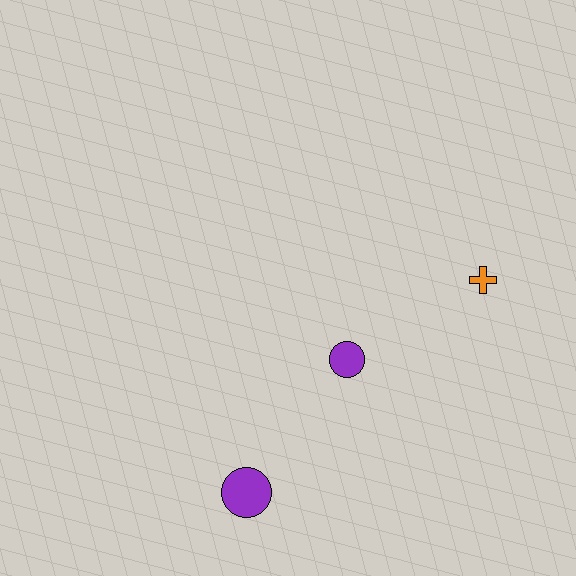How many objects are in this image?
There are 3 objects.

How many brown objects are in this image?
There are no brown objects.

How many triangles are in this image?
There are no triangles.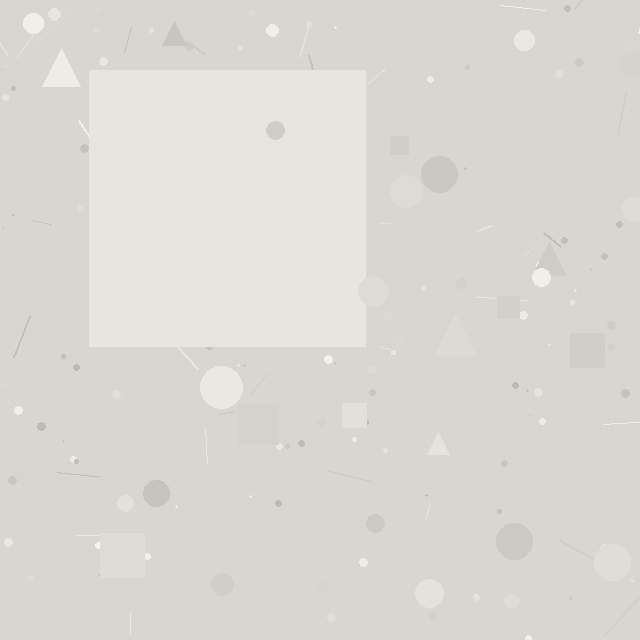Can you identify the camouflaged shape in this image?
The camouflaged shape is a square.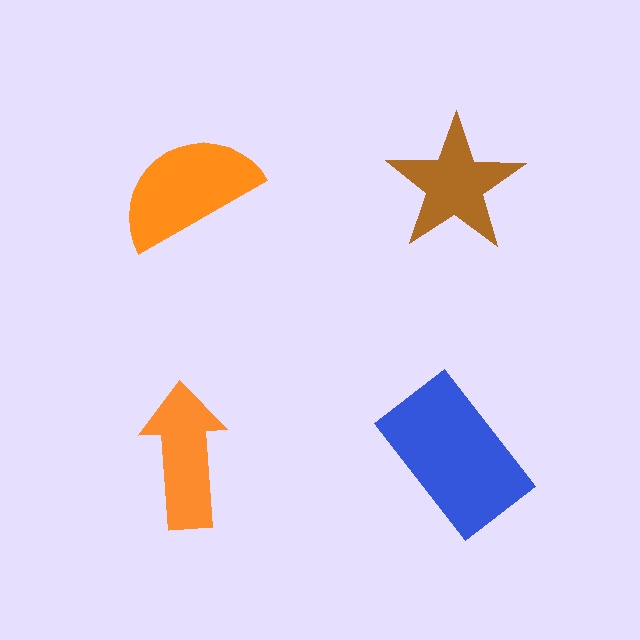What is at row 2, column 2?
A blue rectangle.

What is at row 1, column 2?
A brown star.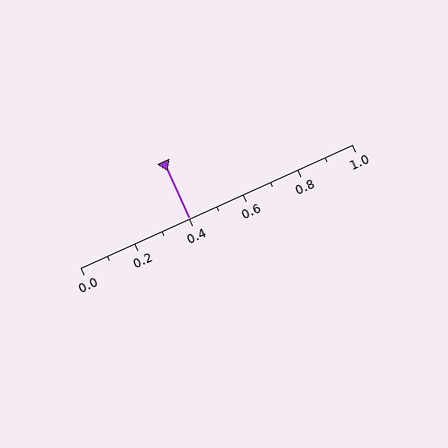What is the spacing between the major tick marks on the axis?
The major ticks are spaced 0.2 apart.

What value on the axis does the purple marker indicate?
The marker indicates approximately 0.4.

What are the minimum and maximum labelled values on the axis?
The axis runs from 0.0 to 1.0.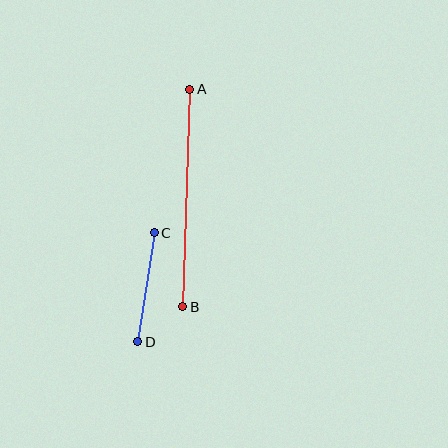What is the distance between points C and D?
The distance is approximately 110 pixels.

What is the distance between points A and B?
The distance is approximately 218 pixels.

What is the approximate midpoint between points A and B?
The midpoint is at approximately (186, 198) pixels.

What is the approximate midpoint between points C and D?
The midpoint is at approximately (146, 287) pixels.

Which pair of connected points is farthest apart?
Points A and B are farthest apart.